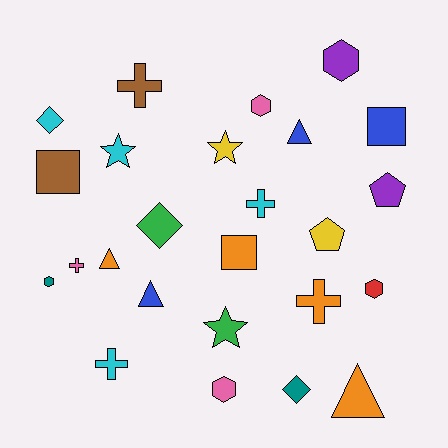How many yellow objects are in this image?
There are 2 yellow objects.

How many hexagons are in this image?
There are 5 hexagons.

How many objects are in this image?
There are 25 objects.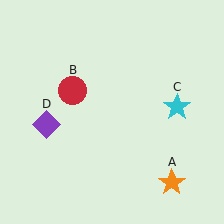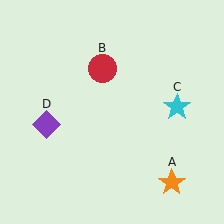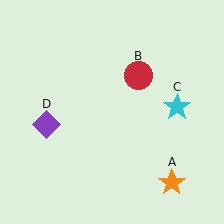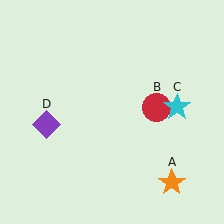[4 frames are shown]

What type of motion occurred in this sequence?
The red circle (object B) rotated clockwise around the center of the scene.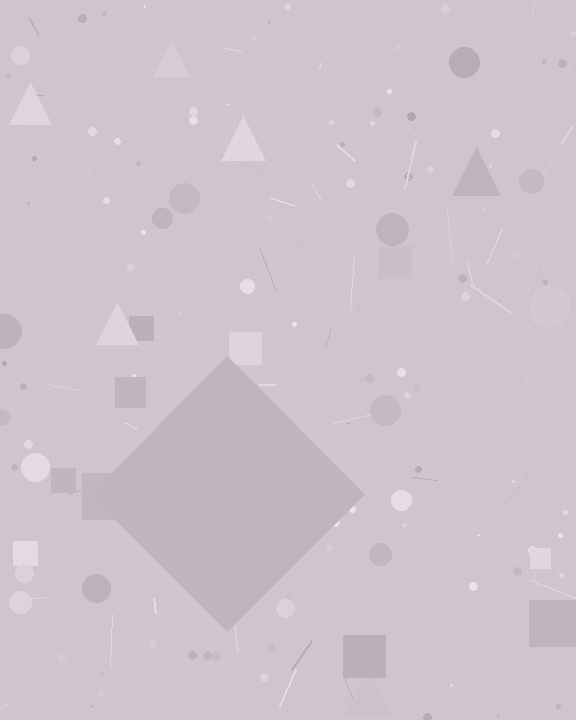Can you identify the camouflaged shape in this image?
The camouflaged shape is a diamond.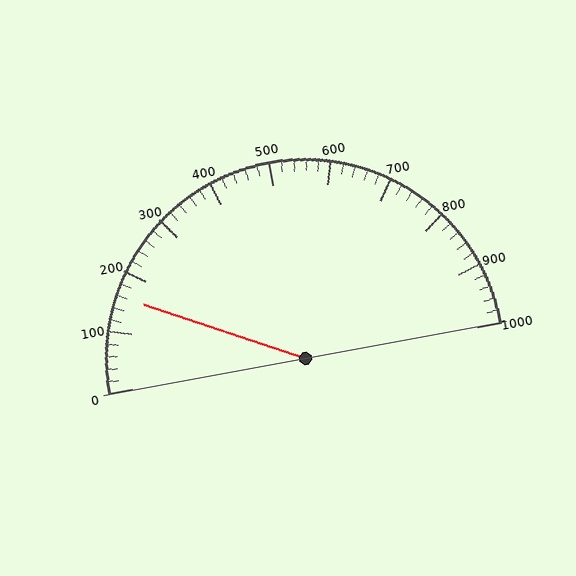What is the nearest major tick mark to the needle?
The nearest major tick mark is 200.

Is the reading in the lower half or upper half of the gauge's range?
The reading is in the lower half of the range (0 to 1000).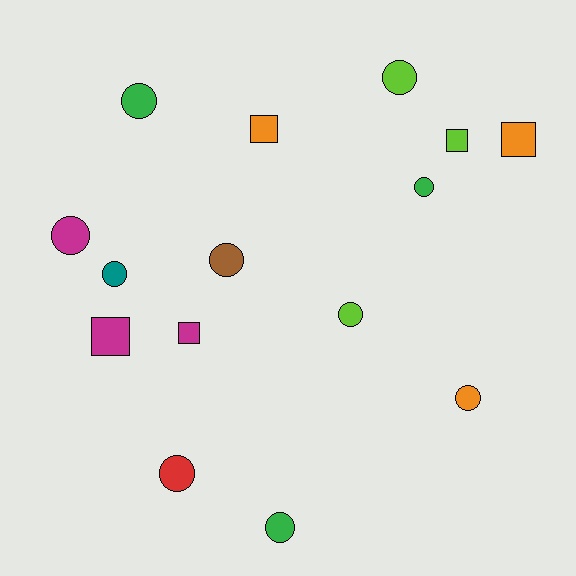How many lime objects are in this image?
There are 3 lime objects.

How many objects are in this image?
There are 15 objects.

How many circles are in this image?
There are 10 circles.